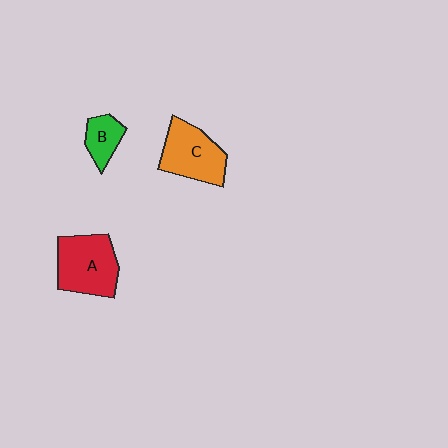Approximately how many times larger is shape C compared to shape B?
Approximately 2.1 times.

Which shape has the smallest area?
Shape B (green).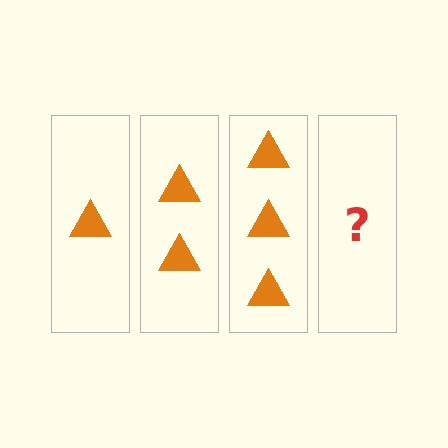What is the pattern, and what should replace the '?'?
The pattern is that each step adds one more triangle. The '?' should be 4 triangles.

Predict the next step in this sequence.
The next step is 4 triangles.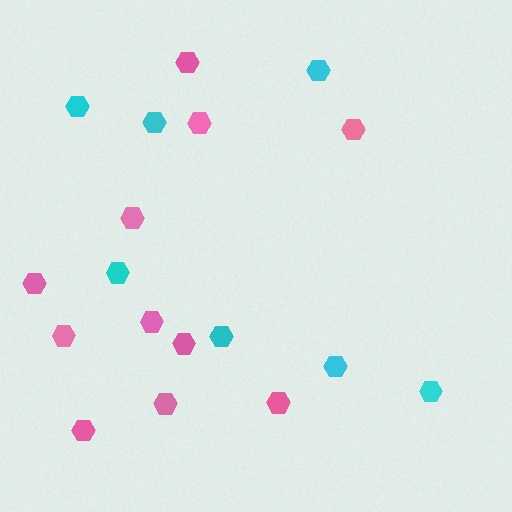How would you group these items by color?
There are 2 groups: one group of cyan hexagons (7) and one group of pink hexagons (11).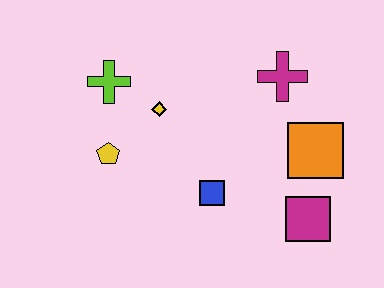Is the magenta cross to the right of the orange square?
No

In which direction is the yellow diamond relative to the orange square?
The yellow diamond is to the left of the orange square.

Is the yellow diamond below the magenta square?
No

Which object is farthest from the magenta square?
The lime cross is farthest from the magenta square.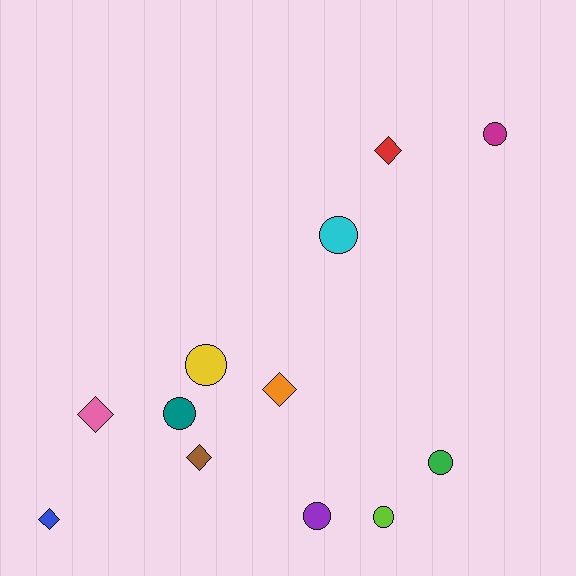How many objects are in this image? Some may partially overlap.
There are 12 objects.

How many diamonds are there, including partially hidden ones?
There are 5 diamonds.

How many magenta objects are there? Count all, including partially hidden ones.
There is 1 magenta object.